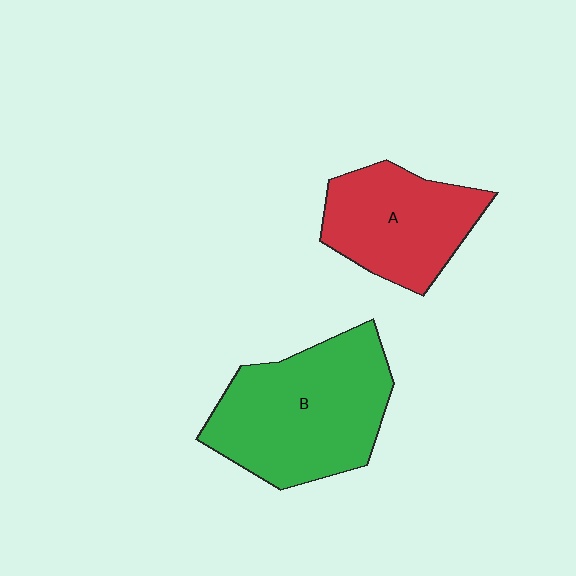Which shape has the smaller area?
Shape A (red).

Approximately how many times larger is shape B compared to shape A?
Approximately 1.4 times.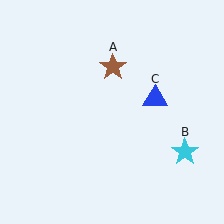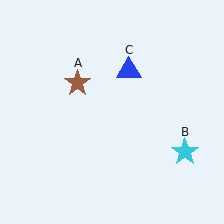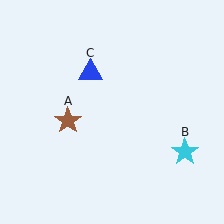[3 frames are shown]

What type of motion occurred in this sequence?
The brown star (object A), blue triangle (object C) rotated counterclockwise around the center of the scene.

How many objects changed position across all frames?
2 objects changed position: brown star (object A), blue triangle (object C).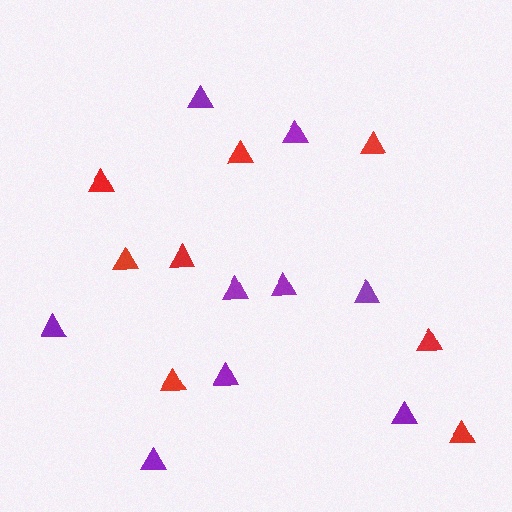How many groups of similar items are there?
There are 2 groups: one group of purple triangles (9) and one group of red triangles (8).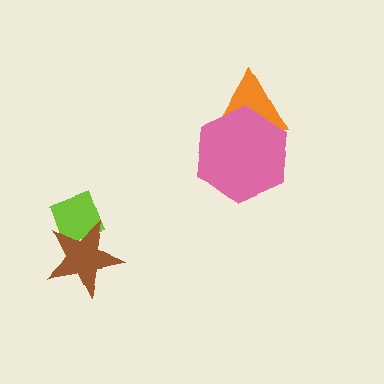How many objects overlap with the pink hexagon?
1 object overlaps with the pink hexagon.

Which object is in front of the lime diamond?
The brown star is in front of the lime diamond.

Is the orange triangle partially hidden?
Yes, it is partially covered by another shape.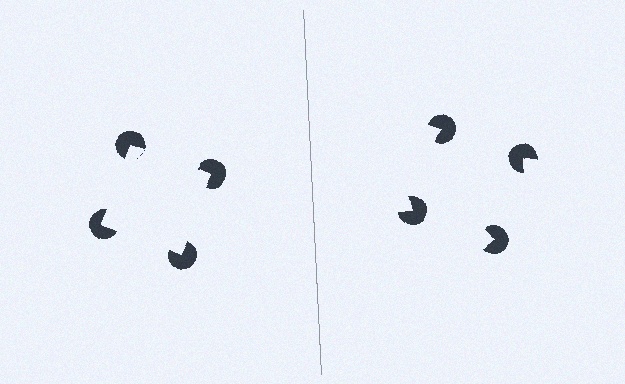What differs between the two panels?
The pac-man discs are positioned identically on both sides; only the wedge orientations differ. On the left they align to a square; on the right they are misaligned.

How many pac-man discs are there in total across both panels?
8 — 4 on each side.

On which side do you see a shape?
An illusory square appears on the left side. On the right side the wedge cuts are rotated, so no coherent shape forms.